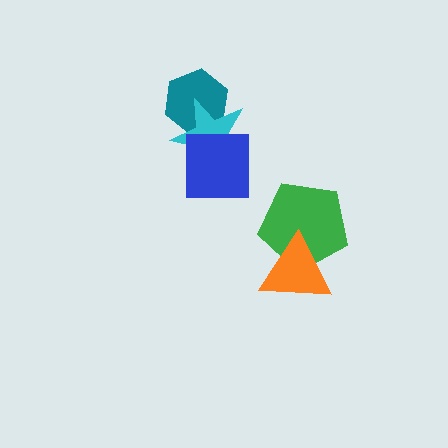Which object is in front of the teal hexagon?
The cyan star is in front of the teal hexagon.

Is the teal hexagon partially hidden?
Yes, it is partially covered by another shape.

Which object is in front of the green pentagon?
The orange triangle is in front of the green pentagon.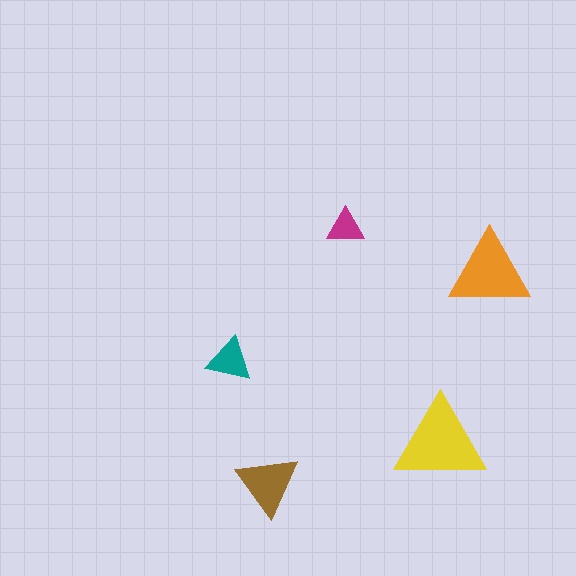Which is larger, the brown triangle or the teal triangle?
The brown one.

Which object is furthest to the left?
The teal triangle is leftmost.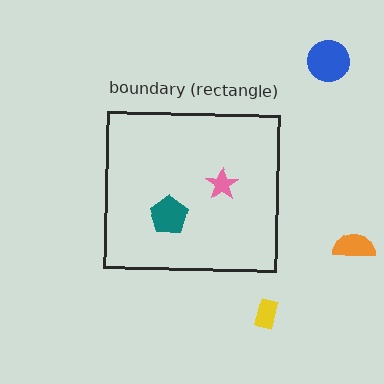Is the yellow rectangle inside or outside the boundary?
Outside.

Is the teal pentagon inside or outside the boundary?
Inside.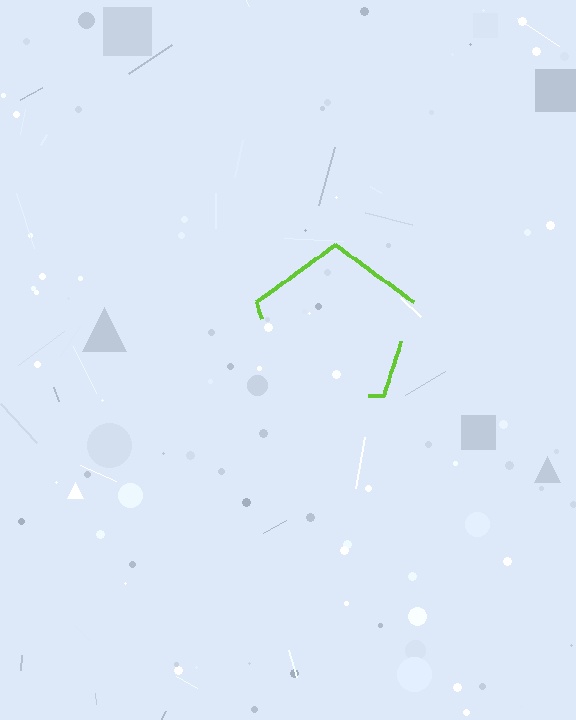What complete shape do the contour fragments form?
The contour fragments form a pentagon.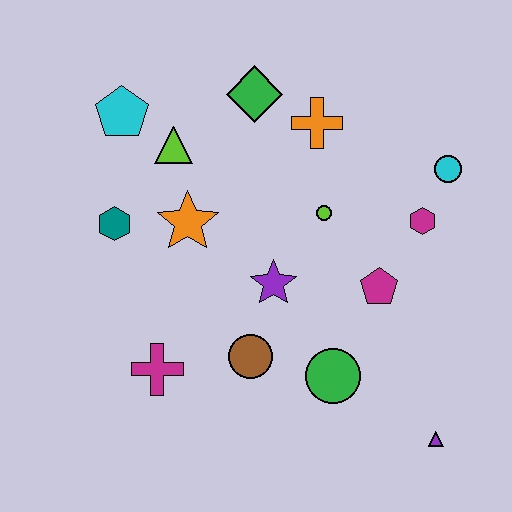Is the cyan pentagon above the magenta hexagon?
Yes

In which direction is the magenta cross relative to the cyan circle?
The magenta cross is to the left of the cyan circle.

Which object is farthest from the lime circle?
The purple triangle is farthest from the lime circle.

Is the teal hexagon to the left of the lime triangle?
Yes